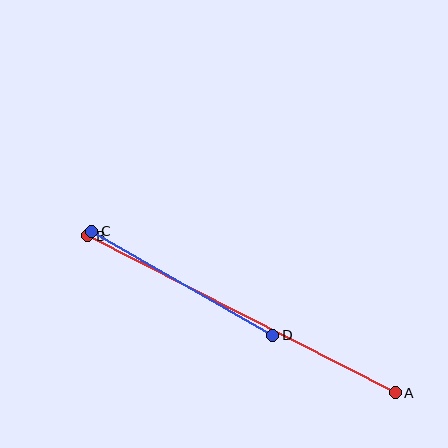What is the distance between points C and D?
The distance is approximately 209 pixels.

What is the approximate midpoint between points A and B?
The midpoint is at approximately (241, 314) pixels.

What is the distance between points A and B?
The distance is approximately 346 pixels.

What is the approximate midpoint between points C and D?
The midpoint is at approximately (182, 283) pixels.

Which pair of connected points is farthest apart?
Points A and B are farthest apart.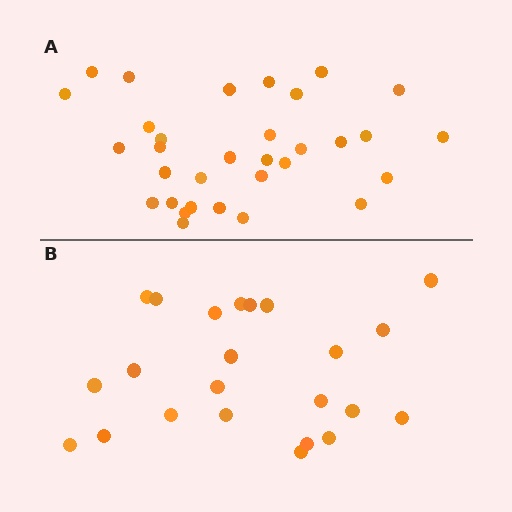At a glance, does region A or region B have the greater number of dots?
Region A (the top region) has more dots.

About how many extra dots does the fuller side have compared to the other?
Region A has roughly 8 or so more dots than region B.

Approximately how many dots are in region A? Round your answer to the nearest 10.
About 30 dots. (The exact count is 32, which rounds to 30.)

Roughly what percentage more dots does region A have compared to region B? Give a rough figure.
About 40% more.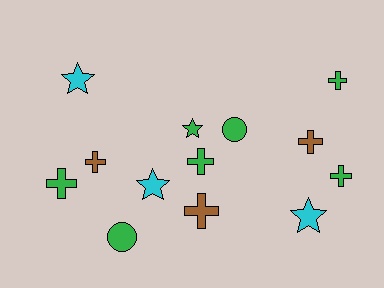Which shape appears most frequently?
Cross, with 7 objects.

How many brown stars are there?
There are no brown stars.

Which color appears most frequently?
Green, with 7 objects.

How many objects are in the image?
There are 13 objects.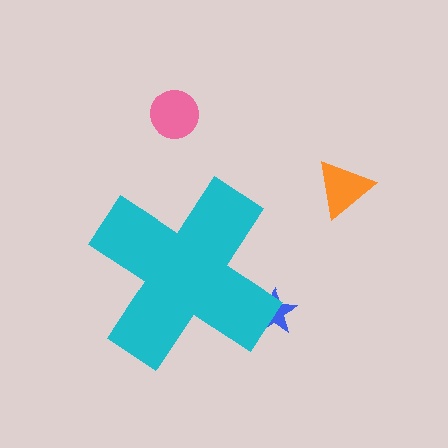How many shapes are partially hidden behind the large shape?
1 shape is partially hidden.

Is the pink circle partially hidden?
No, the pink circle is fully visible.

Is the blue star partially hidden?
Yes, the blue star is partially hidden behind the cyan cross.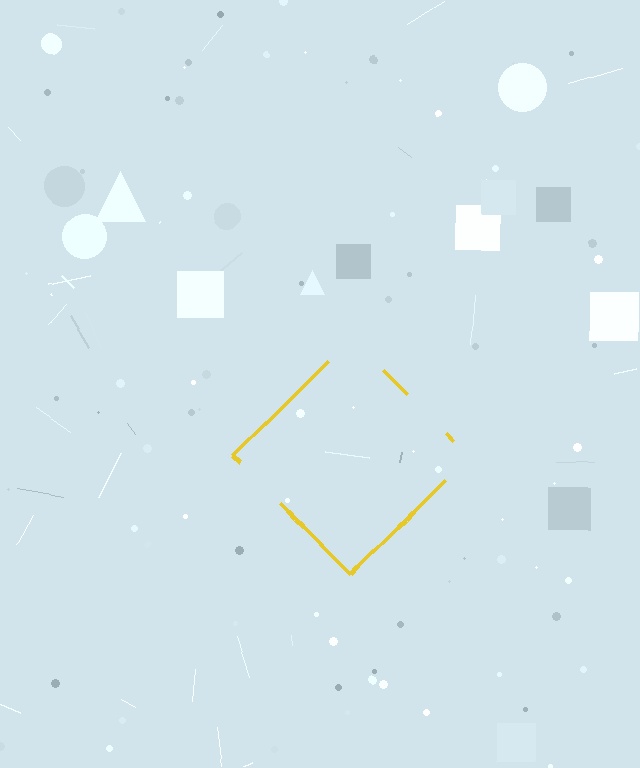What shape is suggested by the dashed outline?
The dashed outline suggests a diamond.